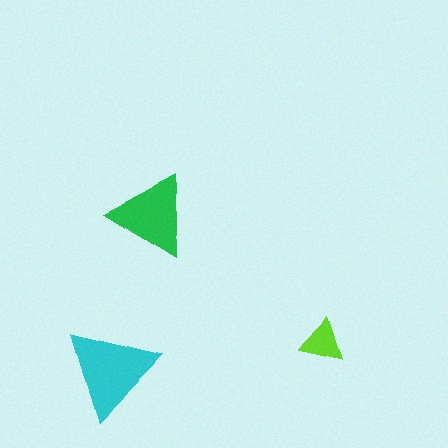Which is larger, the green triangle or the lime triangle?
The green one.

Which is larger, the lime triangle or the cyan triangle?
The cyan one.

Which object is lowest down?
The cyan triangle is bottommost.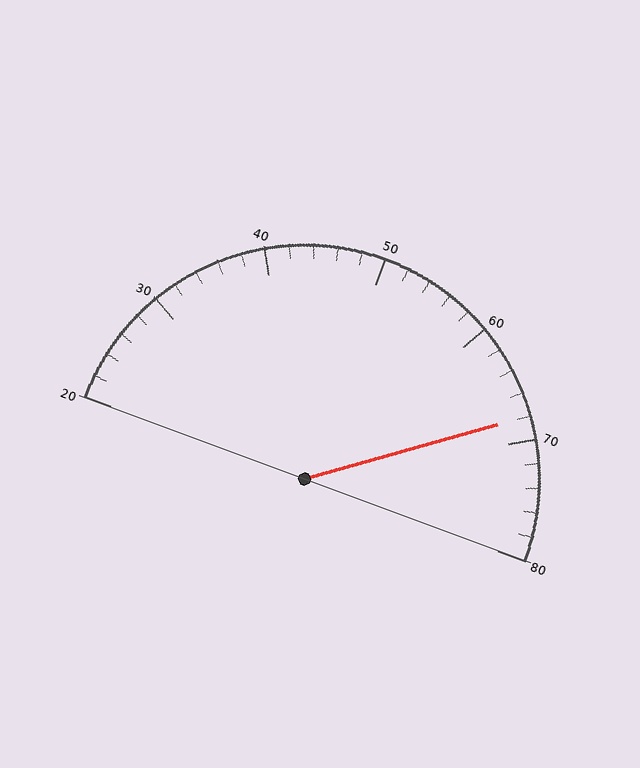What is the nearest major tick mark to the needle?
The nearest major tick mark is 70.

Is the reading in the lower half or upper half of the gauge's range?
The reading is in the upper half of the range (20 to 80).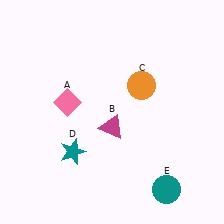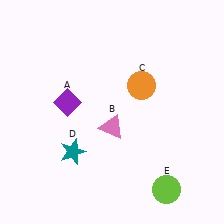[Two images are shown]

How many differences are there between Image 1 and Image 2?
There are 3 differences between the two images.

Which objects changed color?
A changed from pink to purple. B changed from magenta to pink. E changed from teal to lime.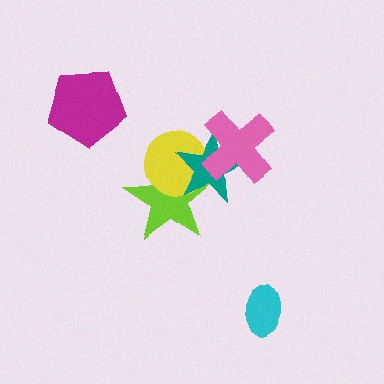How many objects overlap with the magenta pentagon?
0 objects overlap with the magenta pentagon.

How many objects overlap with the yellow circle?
2 objects overlap with the yellow circle.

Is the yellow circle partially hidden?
Yes, it is partially covered by another shape.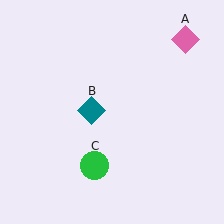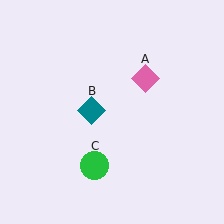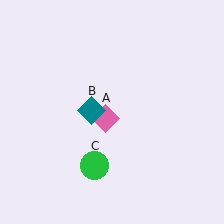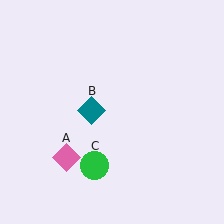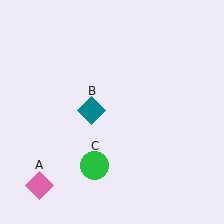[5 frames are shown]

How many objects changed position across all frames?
1 object changed position: pink diamond (object A).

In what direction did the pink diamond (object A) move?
The pink diamond (object A) moved down and to the left.